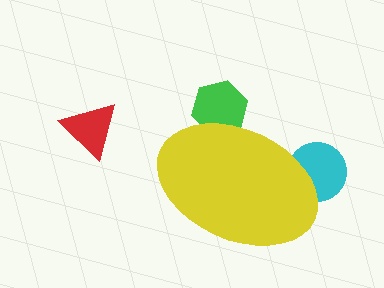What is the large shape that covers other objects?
A yellow ellipse.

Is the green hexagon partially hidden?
Yes, the green hexagon is partially hidden behind the yellow ellipse.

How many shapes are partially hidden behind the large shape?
2 shapes are partially hidden.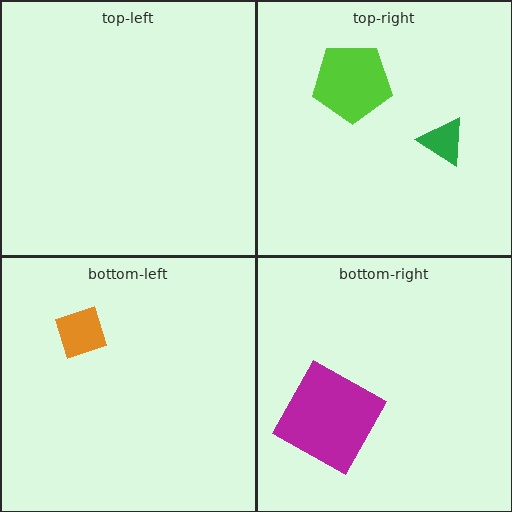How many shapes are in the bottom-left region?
1.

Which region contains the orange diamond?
The bottom-left region.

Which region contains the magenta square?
The bottom-right region.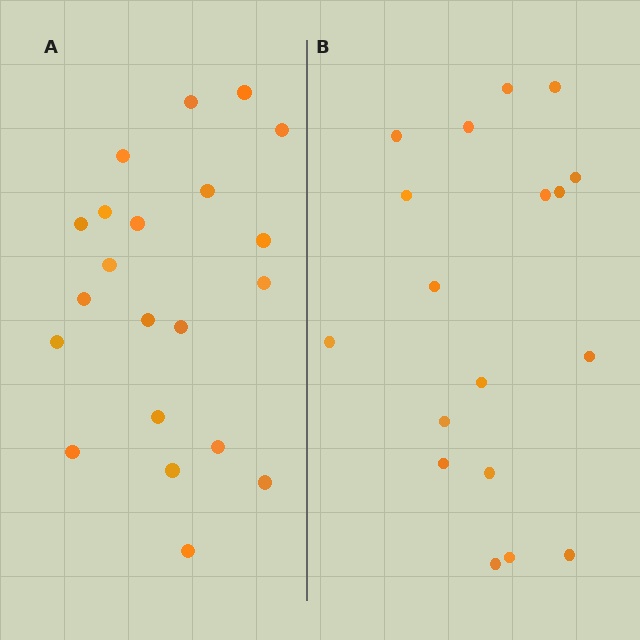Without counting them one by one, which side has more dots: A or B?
Region A (the left region) has more dots.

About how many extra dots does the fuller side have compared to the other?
Region A has just a few more — roughly 2 or 3 more dots than region B.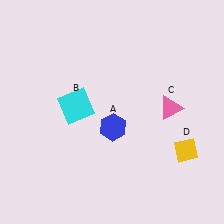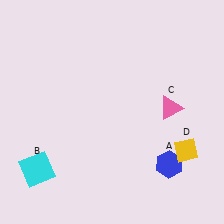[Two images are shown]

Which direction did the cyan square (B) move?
The cyan square (B) moved down.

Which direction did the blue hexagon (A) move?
The blue hexagon (A) moved right.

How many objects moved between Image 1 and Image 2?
2 objects moved between the two images.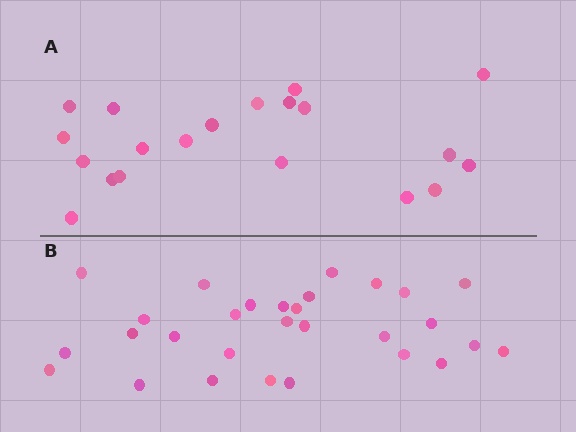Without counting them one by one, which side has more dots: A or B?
Region B (the bottom region) has more dots.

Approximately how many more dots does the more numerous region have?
Region B has roughly 8 or so more dots than region A.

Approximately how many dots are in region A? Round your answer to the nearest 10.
About 20 dots.